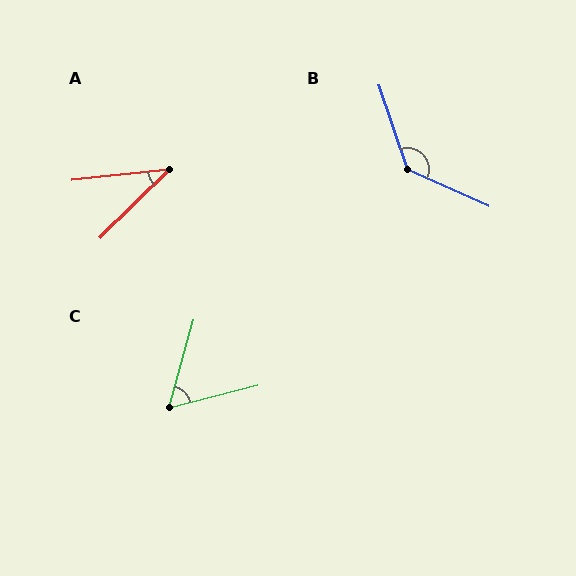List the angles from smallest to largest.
A (38°), C (60°), B (132°).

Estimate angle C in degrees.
Approximately 60 degrees.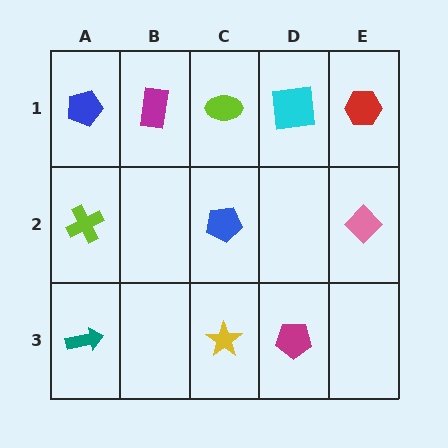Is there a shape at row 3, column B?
No, that cell is empty.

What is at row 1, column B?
A magenta rectangle.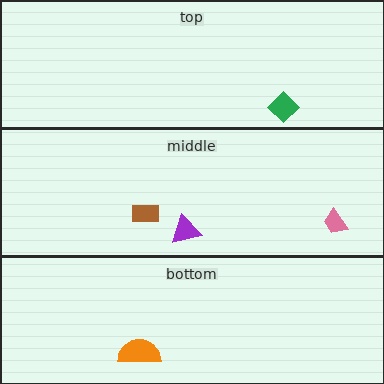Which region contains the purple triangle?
The middle region.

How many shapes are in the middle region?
3.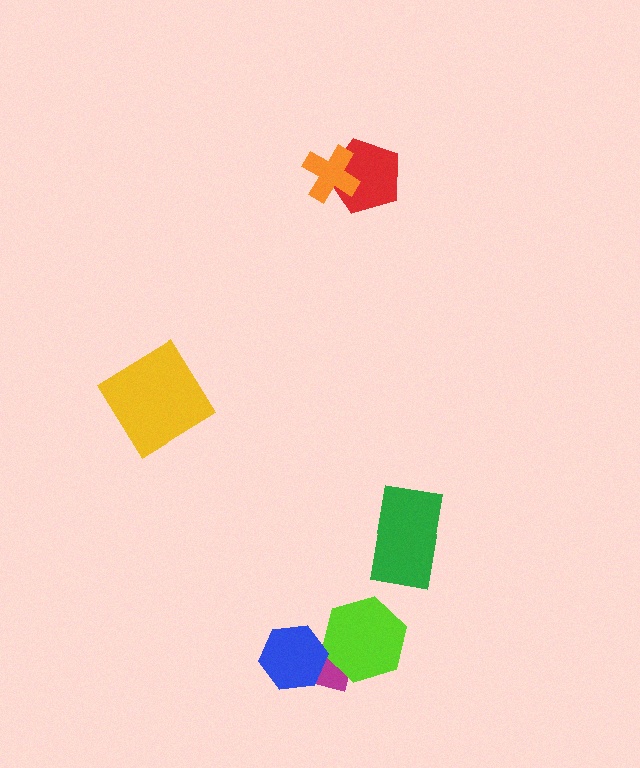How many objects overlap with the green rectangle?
0 objects overlap with the green rectangle.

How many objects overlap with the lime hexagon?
1 object overlaps with the lime hexagon.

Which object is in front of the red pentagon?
The orange cross is in front of the red pentagon.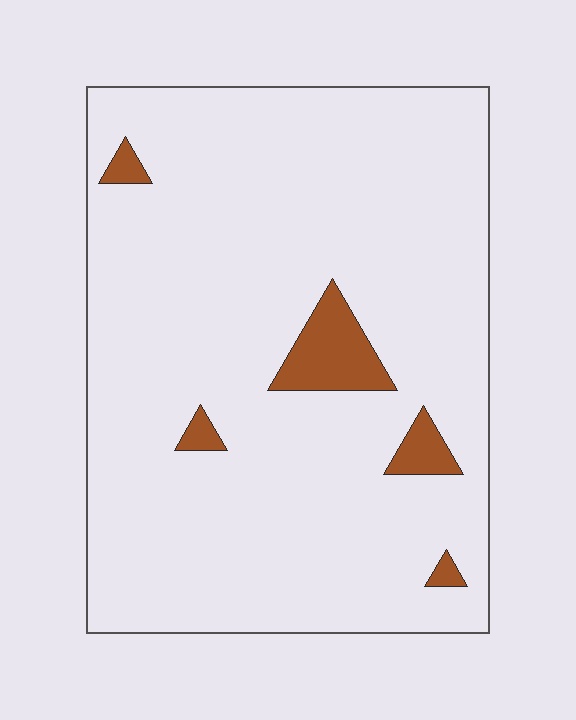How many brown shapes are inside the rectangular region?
5.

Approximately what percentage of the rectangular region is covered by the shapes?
Approximately 5%.